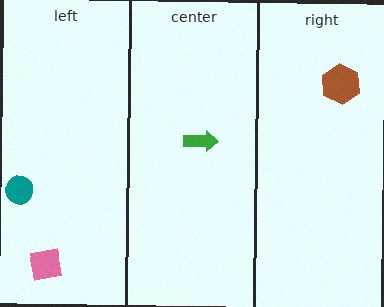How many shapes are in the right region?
1.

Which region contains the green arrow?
The center region.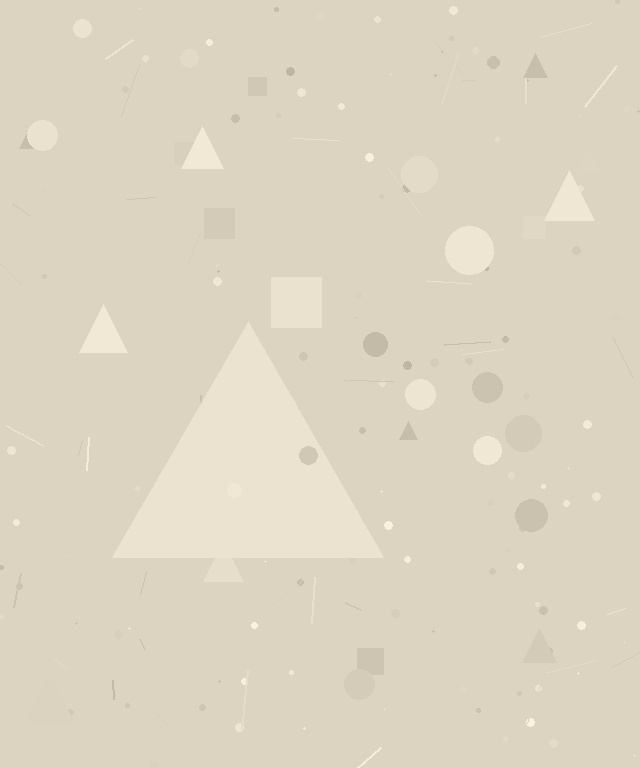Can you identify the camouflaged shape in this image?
The camouflaged shape is a triangle.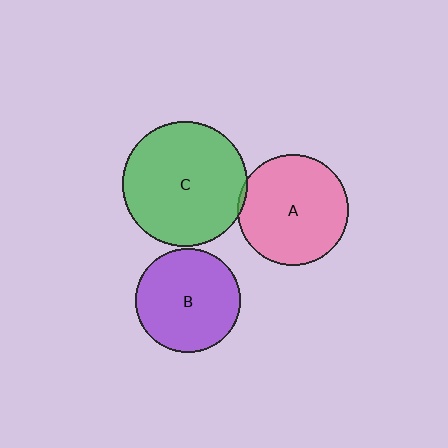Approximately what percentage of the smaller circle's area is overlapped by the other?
Approximately 5%.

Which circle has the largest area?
Circle C (green).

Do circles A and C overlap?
Yes.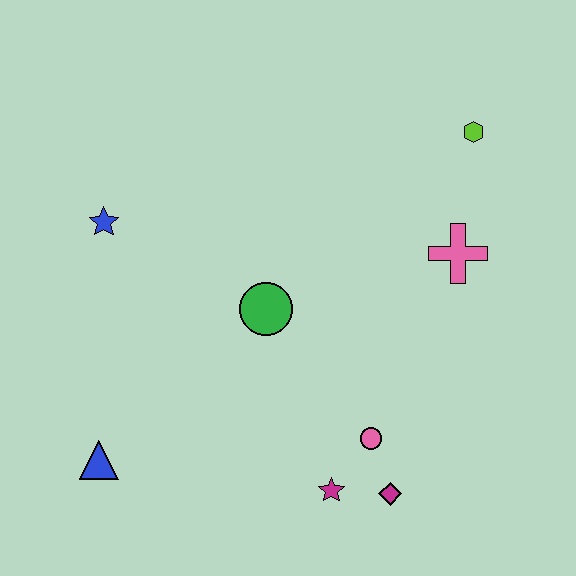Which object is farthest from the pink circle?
The blue star is farthest from the pink circle.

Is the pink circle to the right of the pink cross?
No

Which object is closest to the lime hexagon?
The pink cross is closest to the lime hexagon.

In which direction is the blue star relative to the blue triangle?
The blue star is above the blue triangle.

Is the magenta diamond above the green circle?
No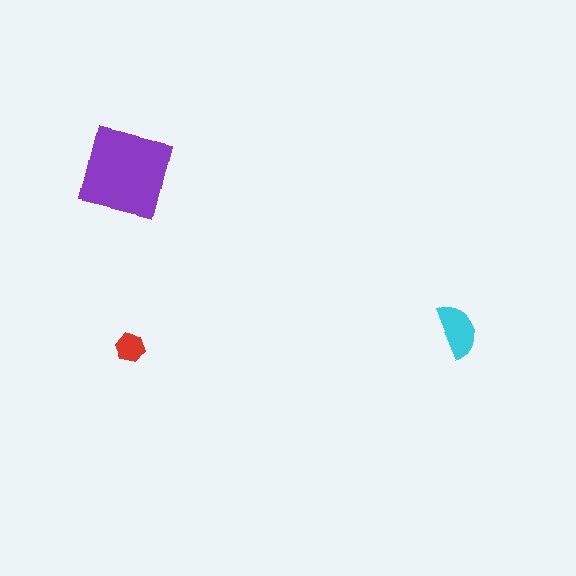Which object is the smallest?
The red hexagon.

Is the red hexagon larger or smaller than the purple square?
Smaller.